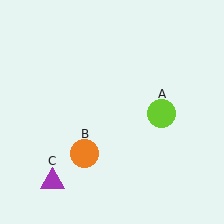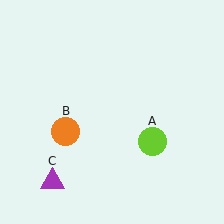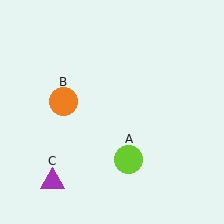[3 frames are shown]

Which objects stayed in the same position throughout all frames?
Purple triangle (object C) remained stationary.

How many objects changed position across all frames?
2 objects changed position: lime circle (object A), orange circle (object B).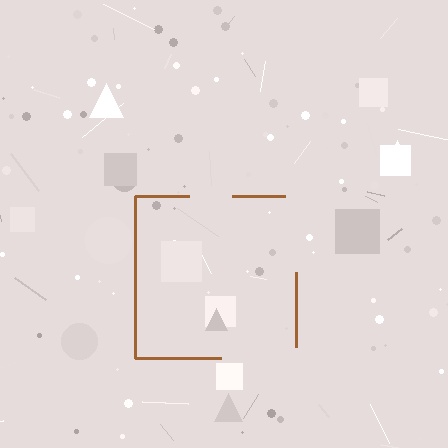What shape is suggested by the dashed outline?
The dashed outline suggests a square.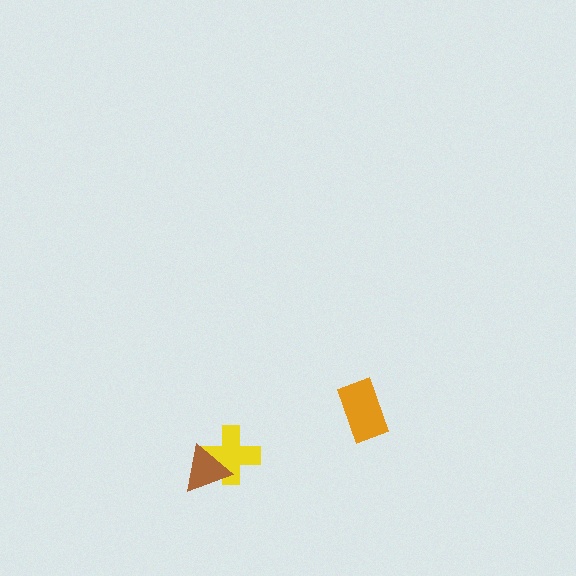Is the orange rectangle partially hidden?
No, no other shape covers it.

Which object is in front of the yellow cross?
The brown triangle is in front of the yellow cross.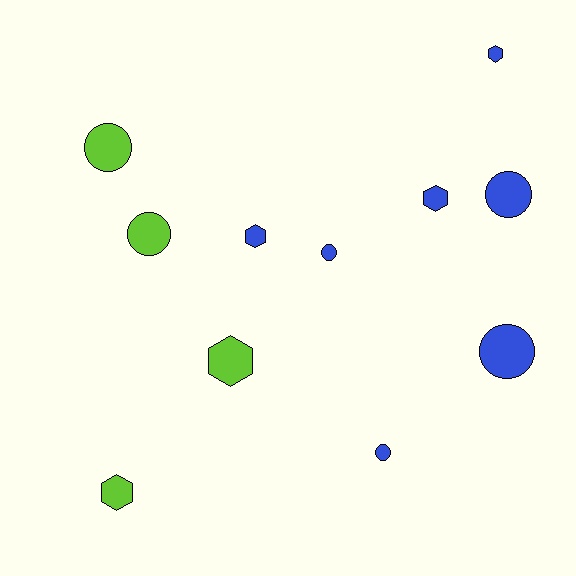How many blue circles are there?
There are 4 blue circles.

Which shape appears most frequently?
Circle, with 6 objects.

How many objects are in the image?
There are 11 objects.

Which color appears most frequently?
Blue, with 7 objects.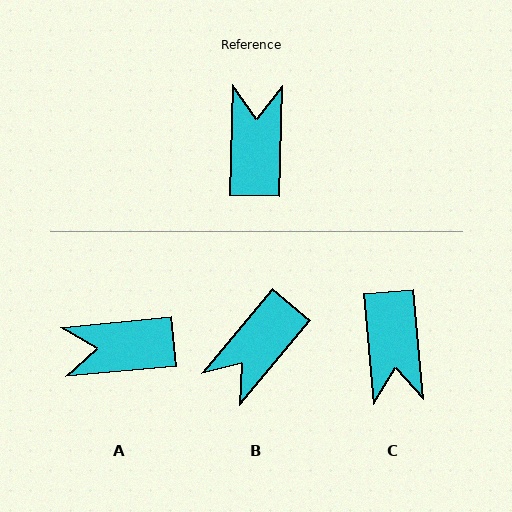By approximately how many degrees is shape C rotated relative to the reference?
Approximately 174 degrees clockwise.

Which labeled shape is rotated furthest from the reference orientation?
C, about 174 degrees away.